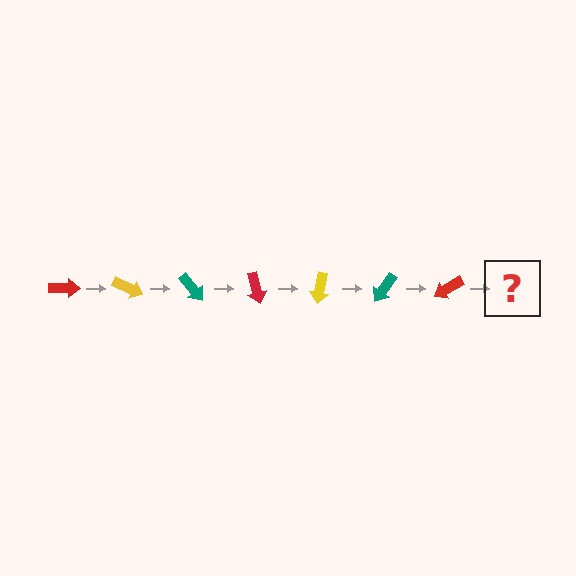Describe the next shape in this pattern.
It should be a yellow arrow, rotated 175 degrees from the start.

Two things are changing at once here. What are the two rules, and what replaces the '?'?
The two rules are that it rotates 25 degrees each step and the color cycles through red, yellow, and teal. The '?' should be a yellow arrow, rotated 175 degrees from the start.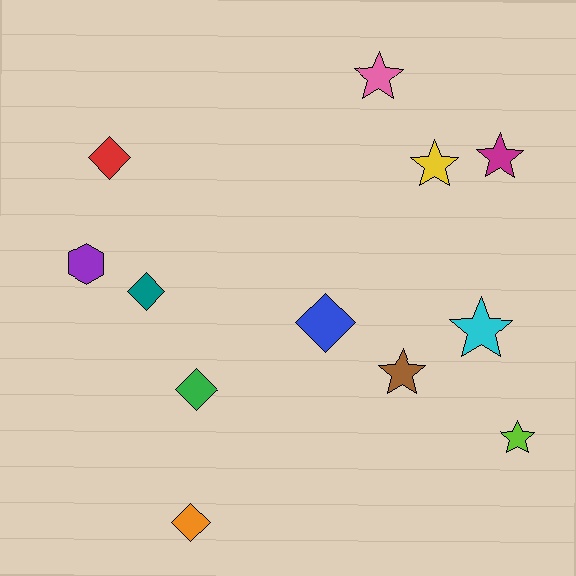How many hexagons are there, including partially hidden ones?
There is 1 hexagon.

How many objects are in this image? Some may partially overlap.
There are 12 objects.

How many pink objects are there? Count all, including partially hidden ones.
There is 1 pink object.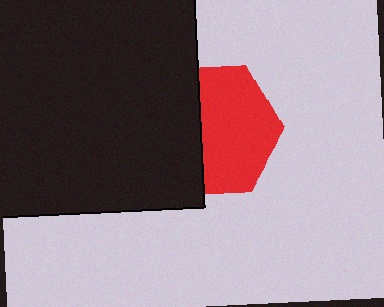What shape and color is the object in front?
The object in front is a black square.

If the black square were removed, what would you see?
You would see the complete red hexagon.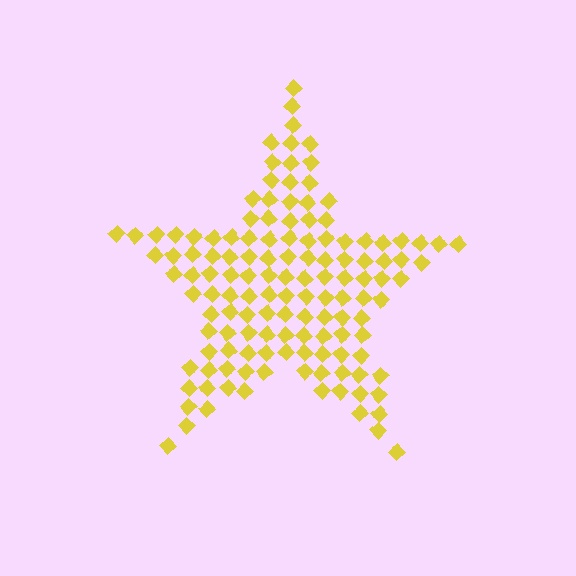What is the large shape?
The large shape is a star.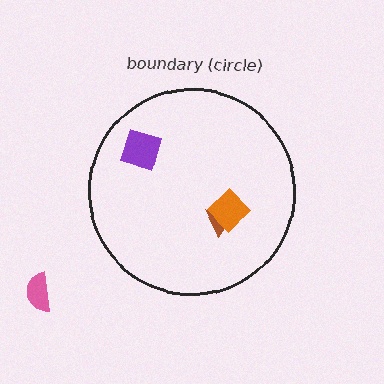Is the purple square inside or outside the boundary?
Inside.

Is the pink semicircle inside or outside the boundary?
Outside.